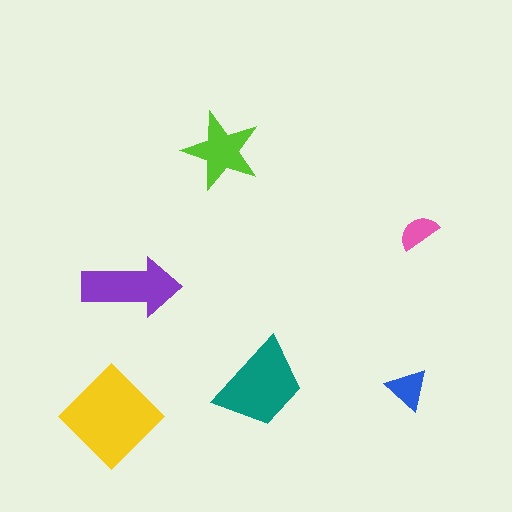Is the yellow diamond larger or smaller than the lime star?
Larger.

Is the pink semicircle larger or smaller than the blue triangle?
Smaller.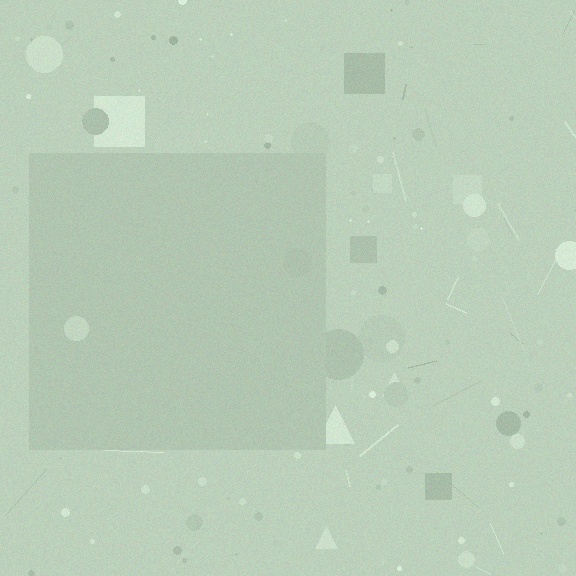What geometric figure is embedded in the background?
A square is embedded in the background.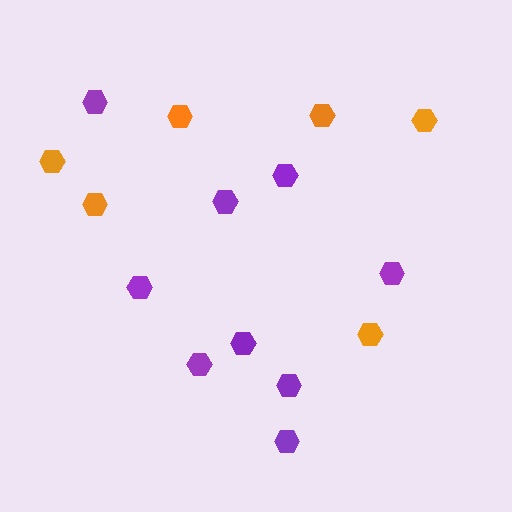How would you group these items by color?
There are 2 groups: one group of purple hexagons (9) and one group of orange hexagons (6).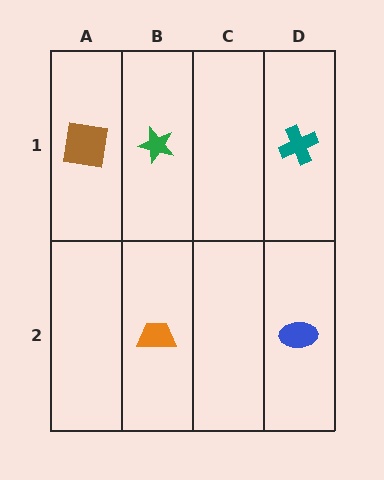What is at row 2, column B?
An orange trapezoid.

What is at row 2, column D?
A blue ellipse.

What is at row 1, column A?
A brown square.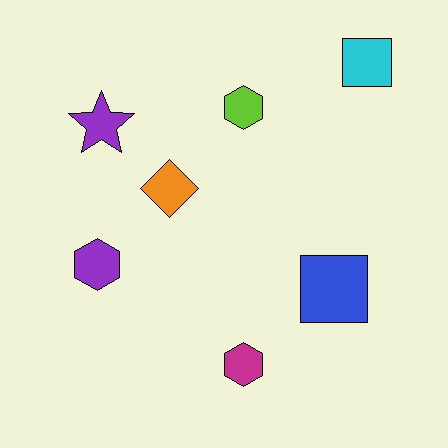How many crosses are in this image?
There are no crosses.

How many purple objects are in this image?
There are 2 purple objects.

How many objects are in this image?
There are 7 objects.